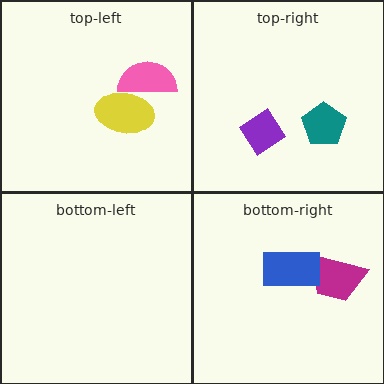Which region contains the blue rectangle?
The bottom-right region.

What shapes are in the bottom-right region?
The magenta trapezoid, the blue rectangle.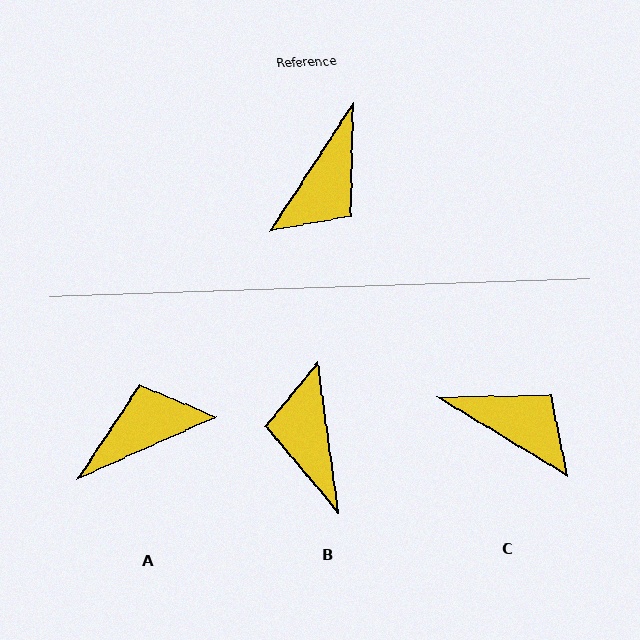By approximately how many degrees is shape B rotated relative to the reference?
Approximately 139 degrees clockwise.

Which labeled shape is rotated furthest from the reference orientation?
A, about 147 degrees away.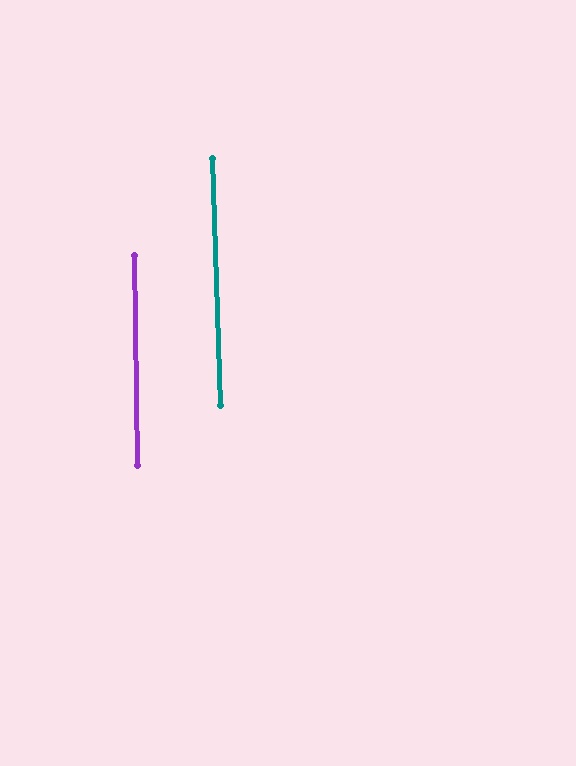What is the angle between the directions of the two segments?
Approximately 1 degree.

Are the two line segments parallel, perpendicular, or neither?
Parallel — their directions differ by only 1.1°.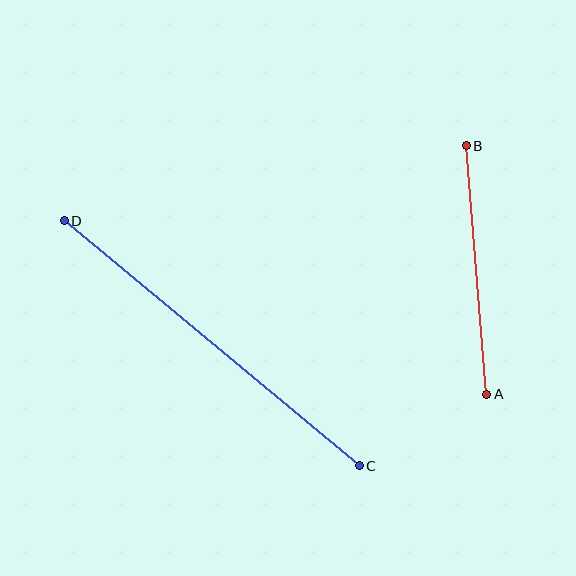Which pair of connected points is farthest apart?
Points C and D are farthest apart.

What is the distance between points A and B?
The distance is approximately 249 pixels.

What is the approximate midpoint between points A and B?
The midpoint is at approximately (477, 270) pixels.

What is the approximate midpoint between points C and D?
The midpoint is at approximately (212, 343) pixels.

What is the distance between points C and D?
The distance is approximately 383 pixels.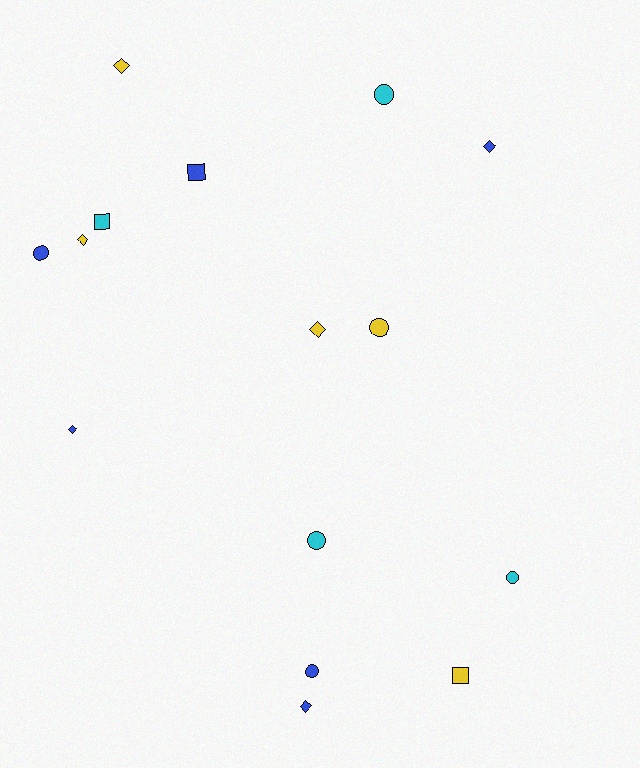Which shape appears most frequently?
Circle, with 6 objects.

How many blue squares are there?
There is 1 blue square.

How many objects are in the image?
There are 15 objects.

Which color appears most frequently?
Blue, with 6 objects.